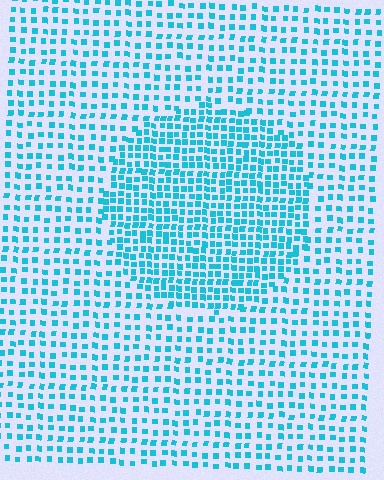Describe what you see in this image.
The image contains small cyan elements arranged at two different densities. A circle-shaped region is visible where the elements are more densely packed than the surrounding area.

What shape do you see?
I see a circle.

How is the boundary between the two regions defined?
The boundary is defined by a change in element density (approximately 1.8x ratio). All elements are the same color, size, and shape.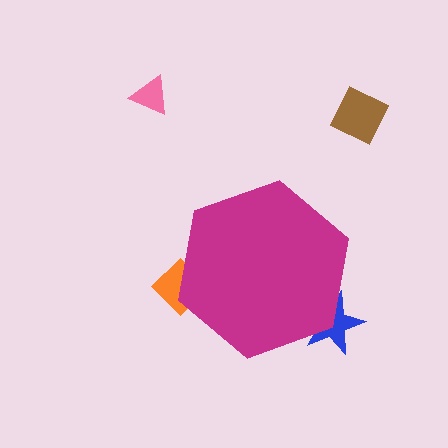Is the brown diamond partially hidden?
No, the brown diamond is fully visible.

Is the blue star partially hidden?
Yes, the blue star is partially hidden behind the magenta hexagon.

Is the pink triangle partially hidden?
No, the pink triangle is fully visible.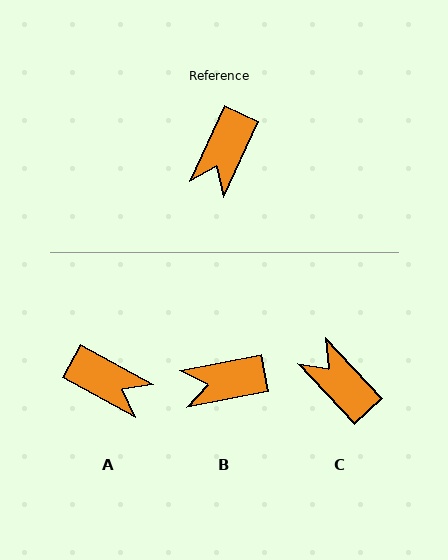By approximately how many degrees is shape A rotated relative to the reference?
Approximately 87 degrees counter-clockwise.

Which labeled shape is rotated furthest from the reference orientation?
C, about 112 degrees away.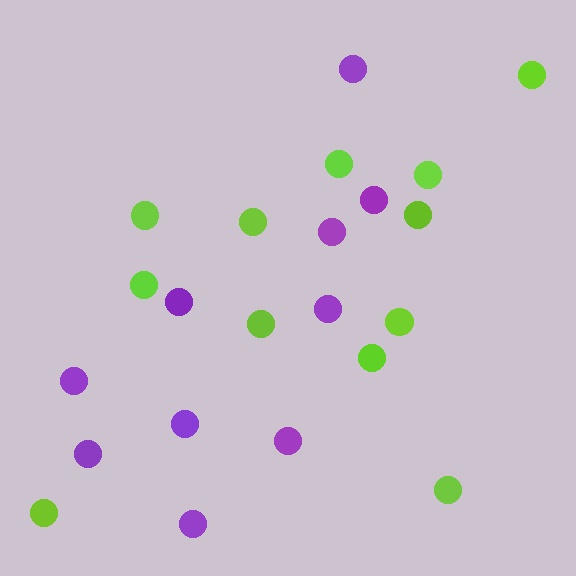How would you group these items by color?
There are 2 groups: one group of purple circles (10) and one group of lime circles (12).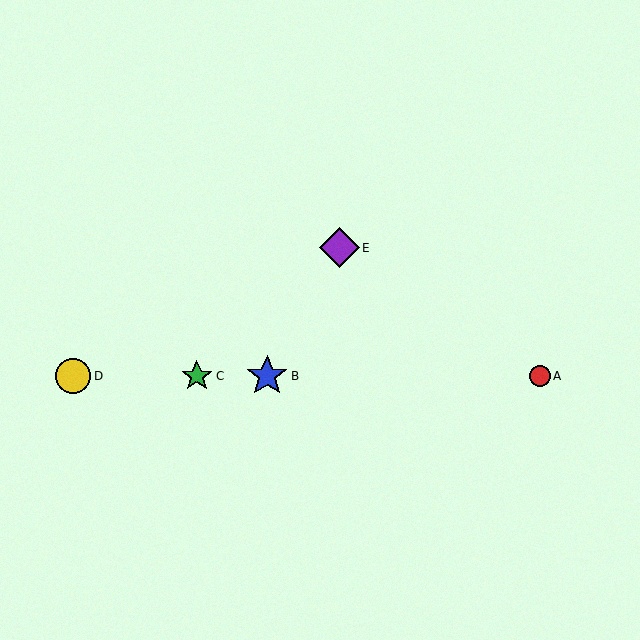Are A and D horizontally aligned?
Yes, both are at y≈376.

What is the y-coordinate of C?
Object C is at y≈376.